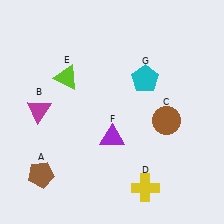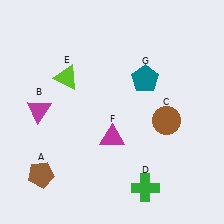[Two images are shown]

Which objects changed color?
D changed from yellow to green. F changed from purple to magenta. G changed from cyan to teal.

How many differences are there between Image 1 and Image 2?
There are 3 differences between the two images.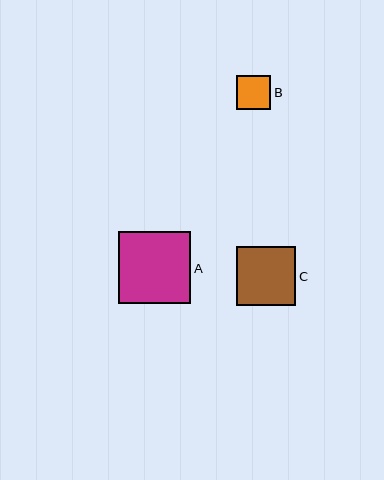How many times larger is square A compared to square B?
Square A is approximately 2.1 times the size of square B.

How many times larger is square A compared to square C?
Square A is approximately 1.2 times the size of square C.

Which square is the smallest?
Square B is the smallest with a size of approximately 34 pixels.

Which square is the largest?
Square A is the largest with a size of approximately 73 pixels.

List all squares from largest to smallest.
From largest to smallest: A, C, B.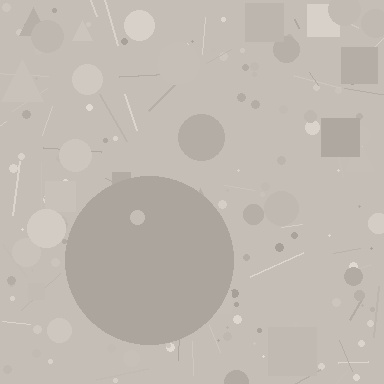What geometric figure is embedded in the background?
A circle is embedded in the background.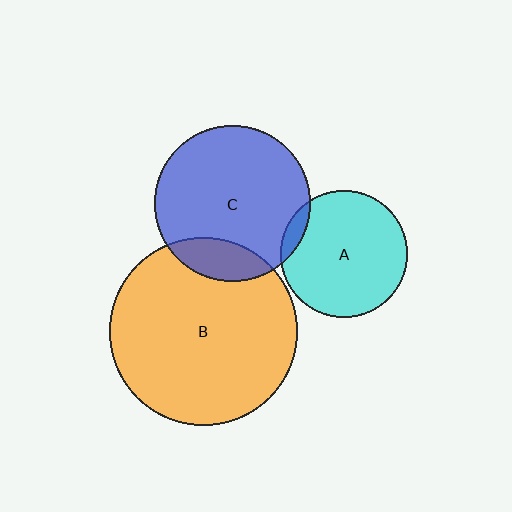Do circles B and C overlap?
Yes.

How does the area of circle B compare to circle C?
Approximately 1.5 times.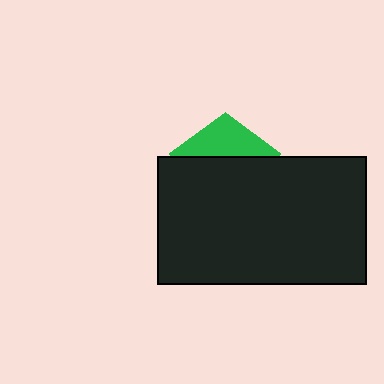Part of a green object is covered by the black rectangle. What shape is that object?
It is a pentagon.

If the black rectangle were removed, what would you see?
You would see the complete green pentagon.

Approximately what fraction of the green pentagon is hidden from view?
Roughly 69% of the green pentagon is hidden behind the black rectangle.